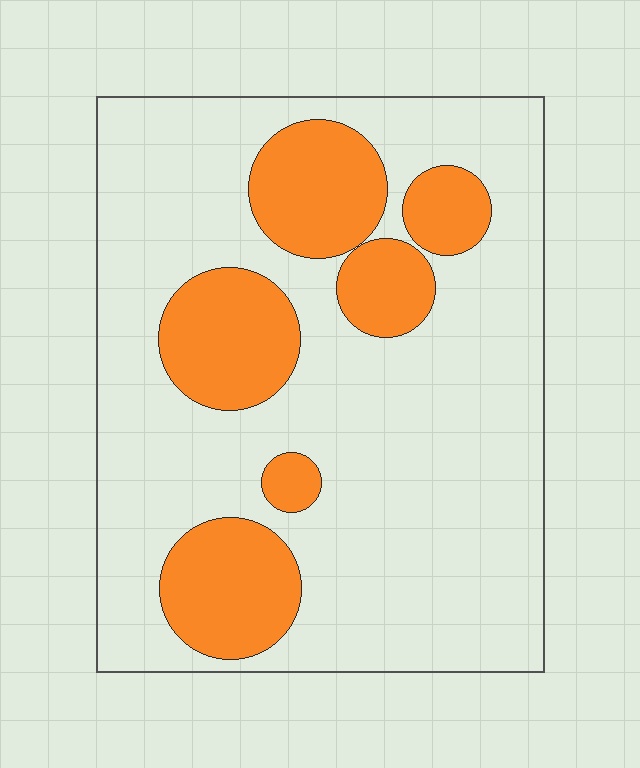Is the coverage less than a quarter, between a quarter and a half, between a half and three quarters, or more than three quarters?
Less than a quarter.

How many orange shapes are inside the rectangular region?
6.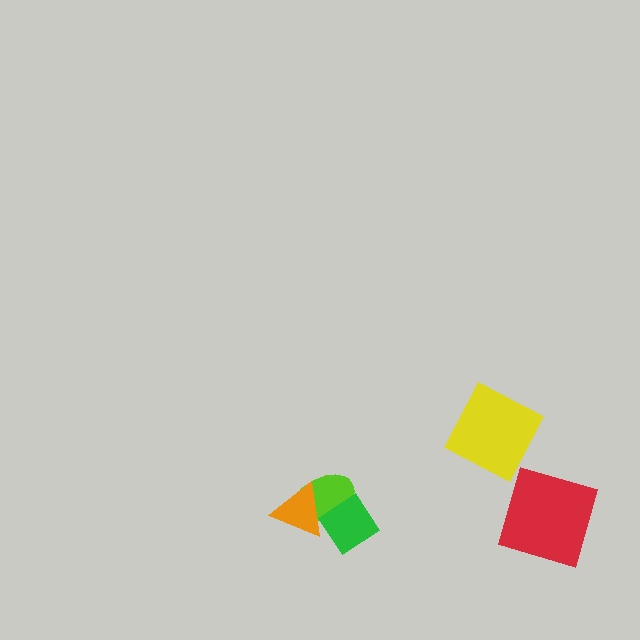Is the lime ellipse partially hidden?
Yes, it is partially covered by another shape.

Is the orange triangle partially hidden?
No, no other shape covers it.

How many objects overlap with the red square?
0 objects overlap with the red square.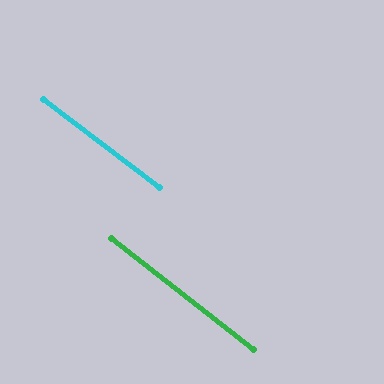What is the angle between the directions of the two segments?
Approximately 1 degree.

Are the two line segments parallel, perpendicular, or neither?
Parallel — their directions differ by only 0.7°.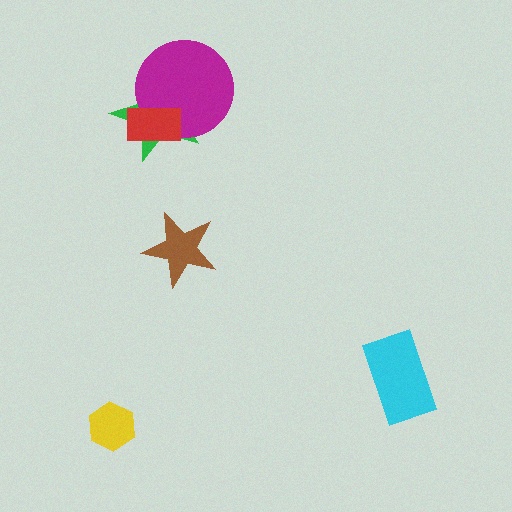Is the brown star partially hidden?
No, no other shape covers it.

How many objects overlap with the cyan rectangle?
0 objects overlap with the cyan rectangle.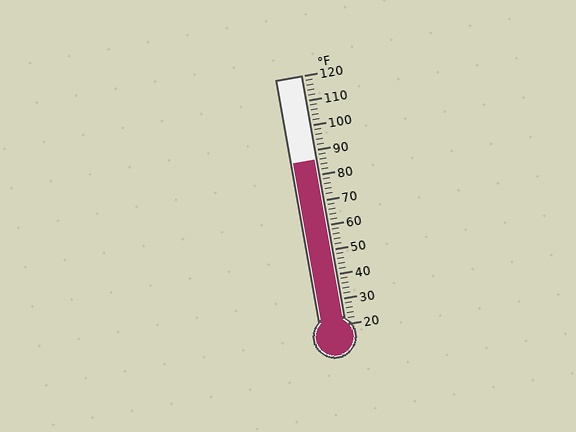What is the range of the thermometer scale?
The thermometer scale ranges from 20°F to 120°F.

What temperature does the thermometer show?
The thermometer shows approximately 86°F.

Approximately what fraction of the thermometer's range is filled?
The thermometer is filled to approximately 65% of its range.